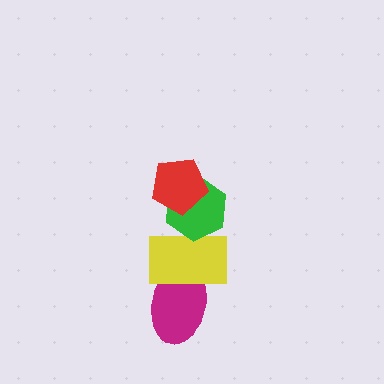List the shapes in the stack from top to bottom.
From top to bottom: the red pentagon, the green hexagon, the yellow rectangle, the magenta ellipse.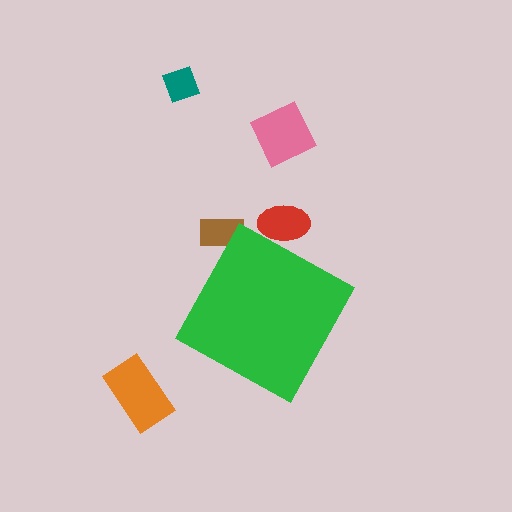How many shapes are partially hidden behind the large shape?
2 shapes are partially hidden.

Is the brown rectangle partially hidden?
Yes, the brown rectangle is partially hidden behind the green diamond.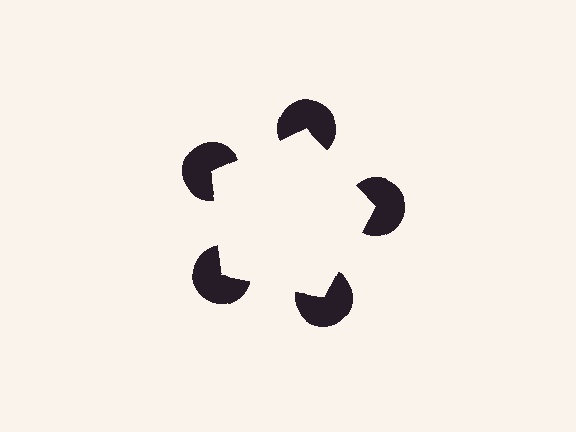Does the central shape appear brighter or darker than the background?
It typically appears slightly brighter than the background, even though no actual brightness change is drawn.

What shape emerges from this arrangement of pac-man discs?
An illusory pentagon — its edges are inferred from the aligned wedge cuts in the pac-man discs, not physically drawn.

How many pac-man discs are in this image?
There are 5 — one at each vertex of the illusory pentagon.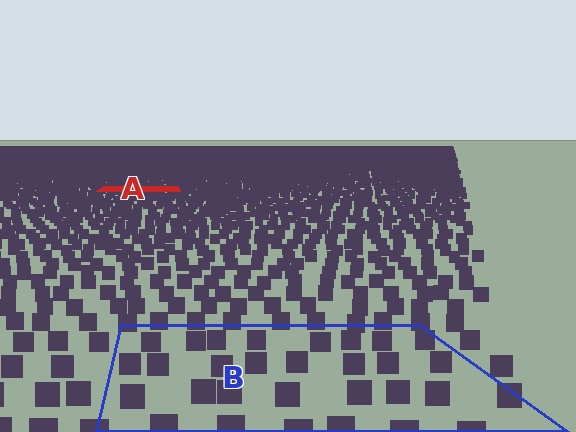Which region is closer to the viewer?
Region B is closer. The texture elements there are larger and more spread out.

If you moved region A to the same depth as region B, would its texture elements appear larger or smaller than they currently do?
They would appear larger. At a closer depth, the same texture elements are projected at a bigger on-screen size.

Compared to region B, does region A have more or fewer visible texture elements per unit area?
Region A has more texture elements per unit area — they are packed more densely because it is farther away.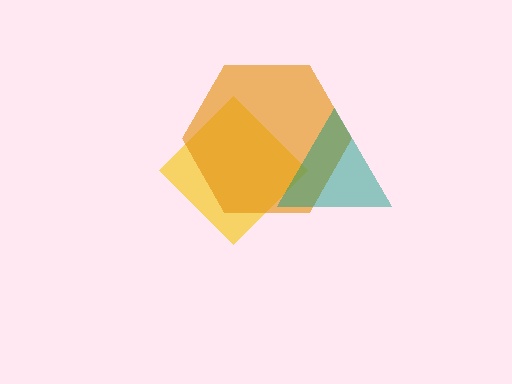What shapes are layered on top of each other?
The layered shapes are: a yellow diamond, an orange hexagon, a teal triangle.